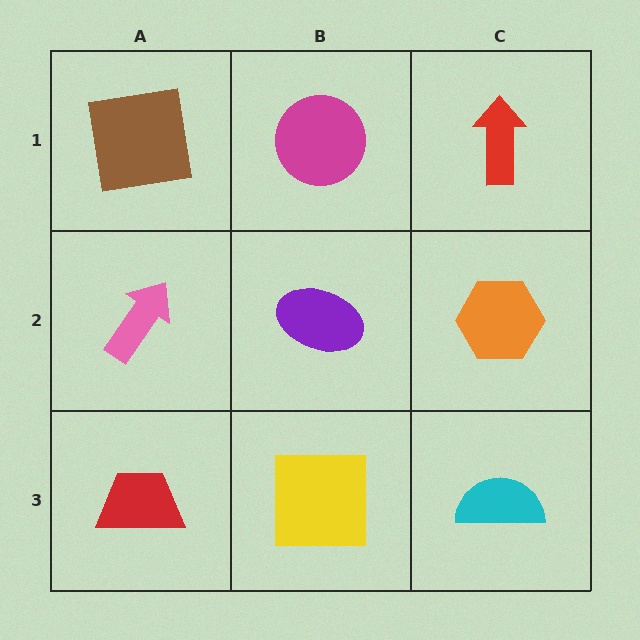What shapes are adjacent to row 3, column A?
A pink arrow (row 2, column A), a yellow square (row 3, column B).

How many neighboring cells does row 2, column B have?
4.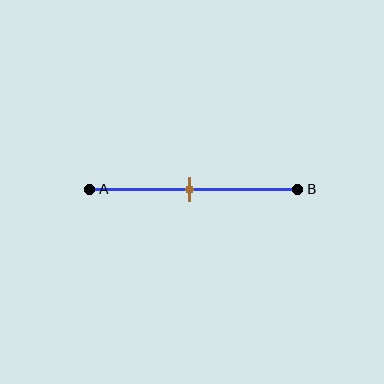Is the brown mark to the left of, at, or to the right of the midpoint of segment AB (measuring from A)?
The brown mark is approximately at the midpoint of segment AB.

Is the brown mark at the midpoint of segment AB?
Yes, the mark is approximately at the midpoint.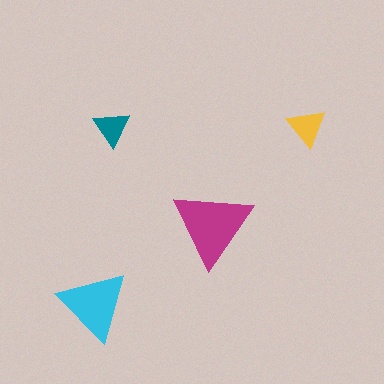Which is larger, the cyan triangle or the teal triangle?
The cyan one.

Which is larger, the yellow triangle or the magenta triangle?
The magenta one.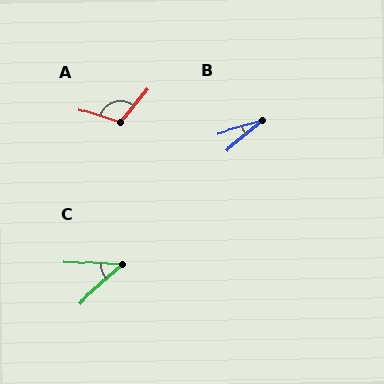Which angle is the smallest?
B, at approximately 24 degrees.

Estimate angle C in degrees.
Approximately 45 degrees.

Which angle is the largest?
A, at approximately 111 degrees.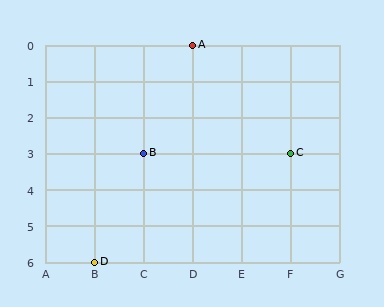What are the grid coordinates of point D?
Point D is at grid coordinates (B, 6).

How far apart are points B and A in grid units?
Points B and A are 1 column and 3 rows apart (about 3.2 grid units diagonally).